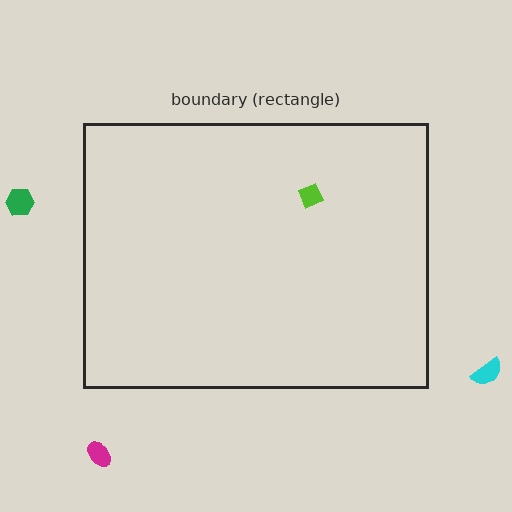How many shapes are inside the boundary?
1 inside, 3 outside.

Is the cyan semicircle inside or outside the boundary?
Outside.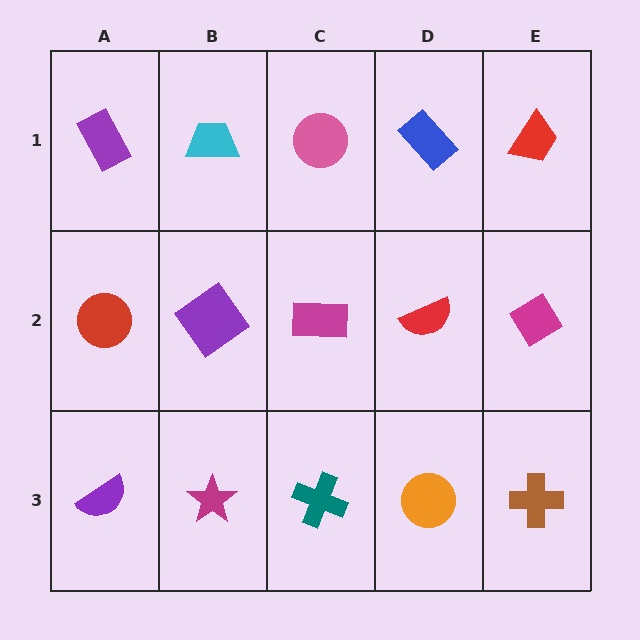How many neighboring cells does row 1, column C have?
3.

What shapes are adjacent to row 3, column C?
A magenta rectangle (row 2, column C), a magenta star (row 3, column B), an orange circle (row 3, column D).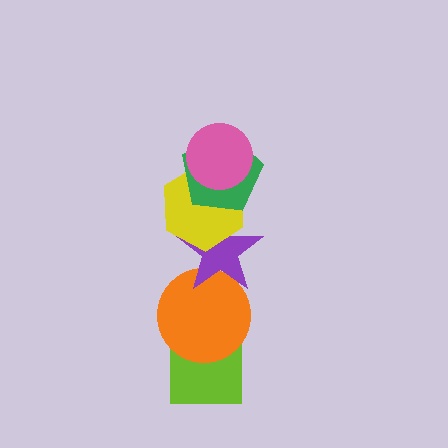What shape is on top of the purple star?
The yellow hexagon is on top of the purple star.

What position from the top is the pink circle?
The pink circle is 1st from the top.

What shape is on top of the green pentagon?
The pink circle is on top of the green pentagon.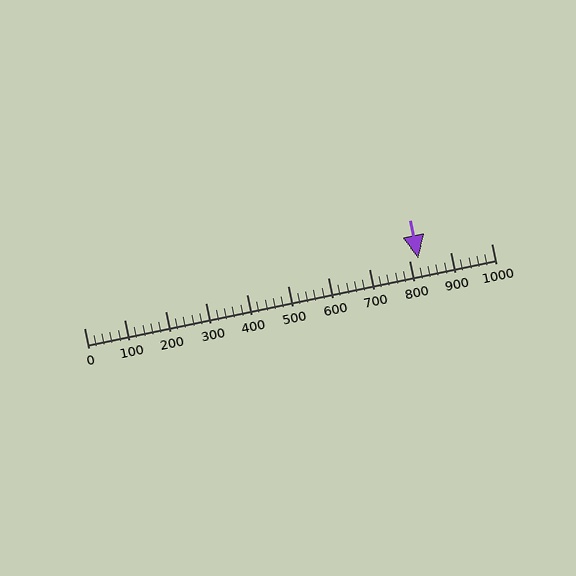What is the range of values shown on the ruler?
The ruler shows values from 0 to 1000.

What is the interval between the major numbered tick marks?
The major tick marks are spaced 100 units apart.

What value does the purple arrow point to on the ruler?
The purple arrow points to approximately 820.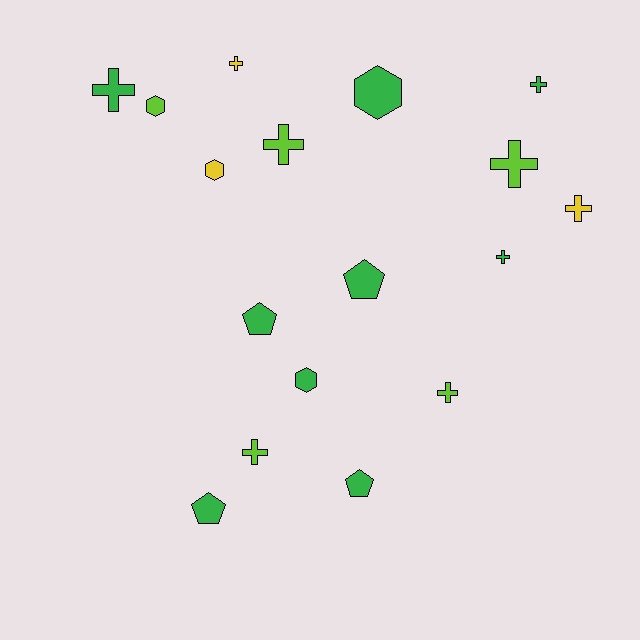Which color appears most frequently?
Green, with 9 objects.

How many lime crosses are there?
There are 4 lime crosses.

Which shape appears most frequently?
Cross, with 9 objects.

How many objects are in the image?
There are 17 objects.